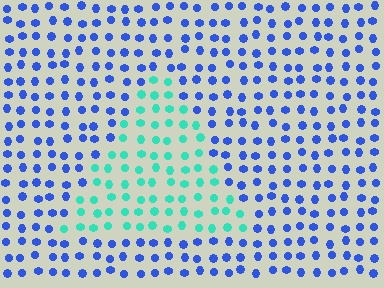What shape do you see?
I see a triangle.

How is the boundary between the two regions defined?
The boundary is defined purely by a slight shift in hue (about 61 degrees). Spacing, size, and orientation are identical on both sides.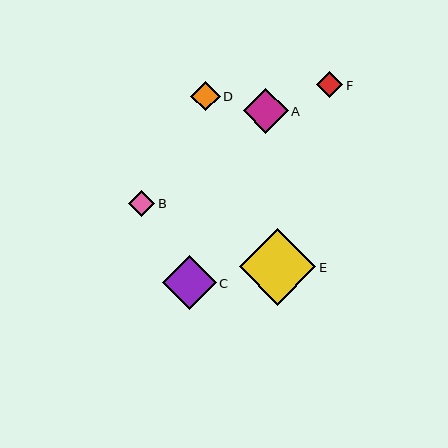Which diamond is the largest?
Diamond E is the largest with a size of approximately 77 pixels.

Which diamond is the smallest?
Diamond B is the smallest with a size of approximately 26 pixels.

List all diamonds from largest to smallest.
From largest to smallest: E, C, A, D, F, B.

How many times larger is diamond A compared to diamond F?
Diamond A is approximately 1.7 times the size of diamond F.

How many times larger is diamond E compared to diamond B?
Diamond E is approximately 3.0 times the size of diamond B.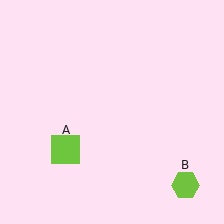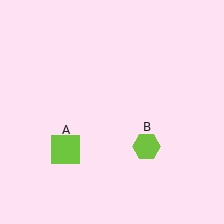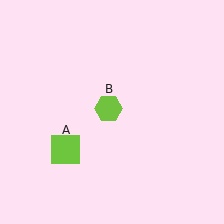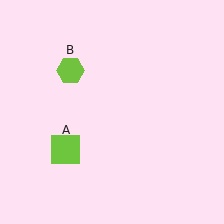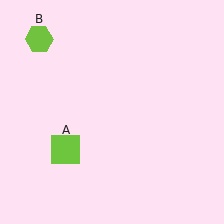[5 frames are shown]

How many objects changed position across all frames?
1 object changed position: lime hexagon (object B).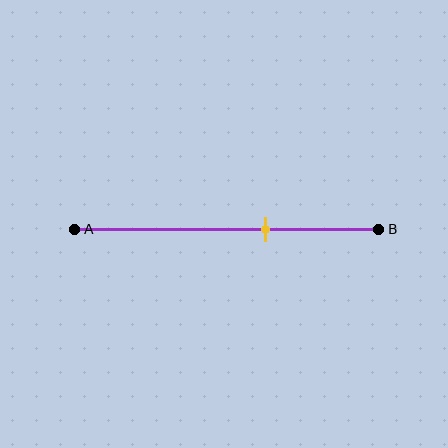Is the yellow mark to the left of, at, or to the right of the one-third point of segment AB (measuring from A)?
The yellow mark is to the right of the one-third point of segment AB.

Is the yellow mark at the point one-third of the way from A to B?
No, the mark is at about 65% from A, not at the 33% one-third point.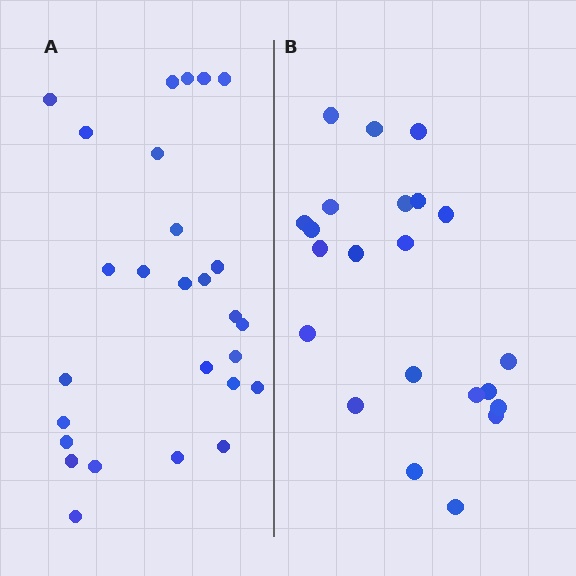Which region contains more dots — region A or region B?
Region A (the left region) has more dots.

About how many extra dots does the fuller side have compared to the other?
Region A has about 5 more dots than region B.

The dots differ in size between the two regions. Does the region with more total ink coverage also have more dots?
No. Region B has more total ink coverage because its dots are larger, but region A actually contains more individual dots. Total area can be misleading — the number of items is what matters here.